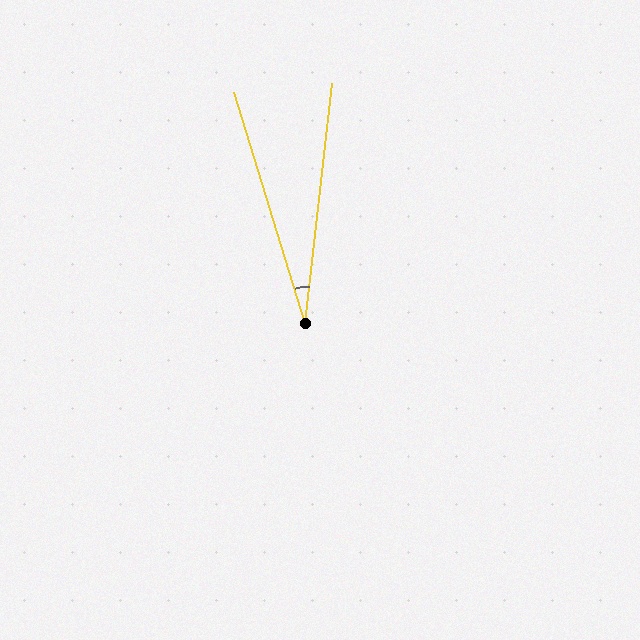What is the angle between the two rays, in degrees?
Approximately 24 degrees.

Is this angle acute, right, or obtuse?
It is acute.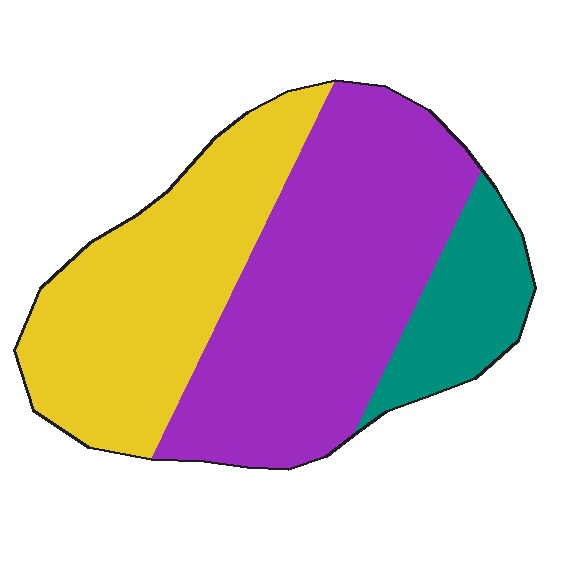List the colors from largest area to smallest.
From largest to smallest: purple, yellow, teal.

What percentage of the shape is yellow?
Yellow covers about 35% of the shape.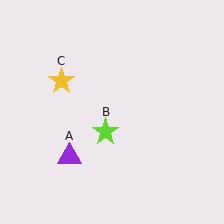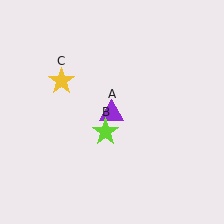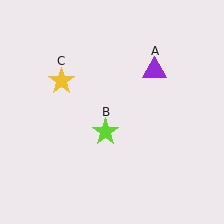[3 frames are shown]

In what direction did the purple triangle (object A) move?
The purple triangle (object A) moved up and to the right.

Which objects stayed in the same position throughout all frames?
Lime star (object B) and yellow star (object C) remained stationary.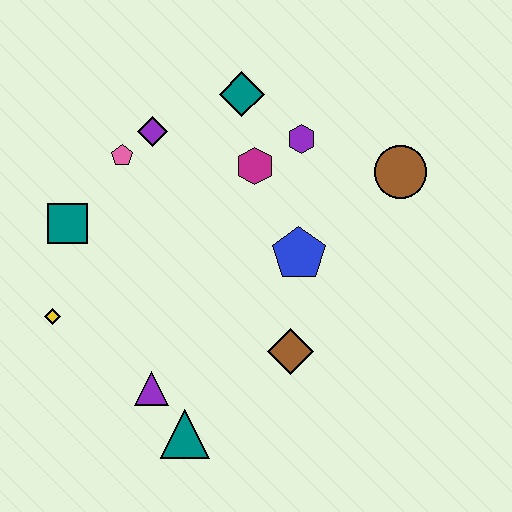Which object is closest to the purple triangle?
The teal triangle is closest to the purple triangle.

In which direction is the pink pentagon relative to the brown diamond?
The pink pentagon is above the brown diamond.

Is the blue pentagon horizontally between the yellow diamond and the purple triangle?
No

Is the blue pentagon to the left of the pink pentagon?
No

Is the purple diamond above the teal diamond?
No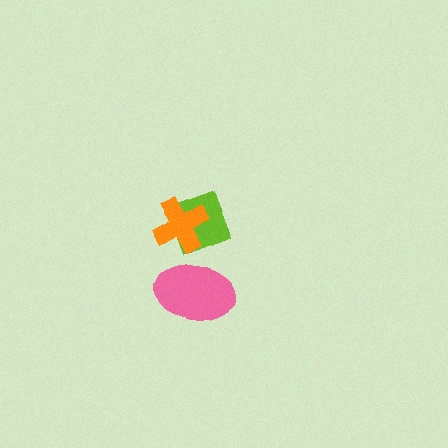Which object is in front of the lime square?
The orange cross is in front of the lime square.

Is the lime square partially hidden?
Yes, it is partially covered by another shape.